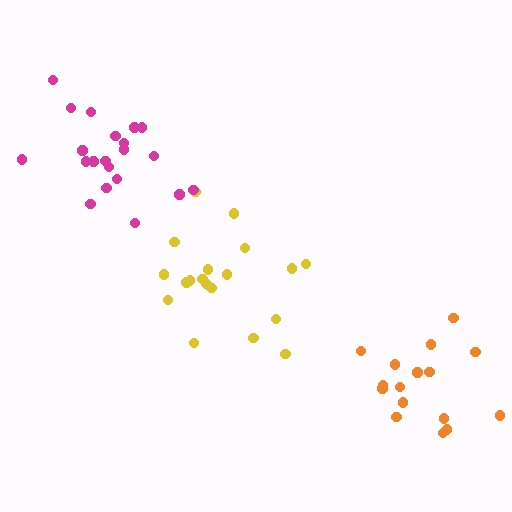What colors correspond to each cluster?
The clusters are colored: yellow, magenta, orange.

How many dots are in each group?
Group 1: 19 dots, Group 2: 21 dots, Group 3: 16 dots (56 total).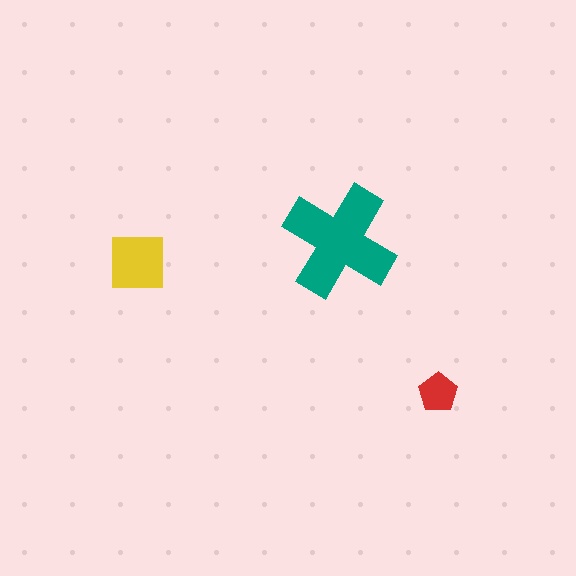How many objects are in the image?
There are 3 objects in the image.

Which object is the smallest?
The red pentagon.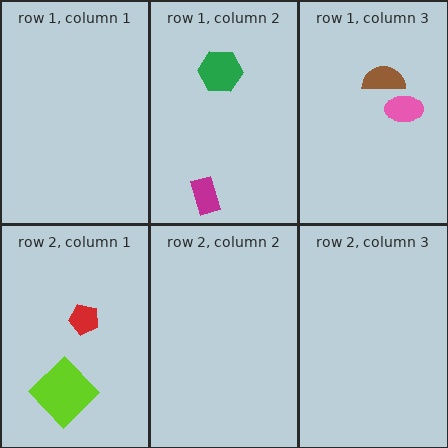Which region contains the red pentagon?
The row 2, column 1 region.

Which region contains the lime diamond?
The row 2, column 1 region.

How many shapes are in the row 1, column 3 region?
2.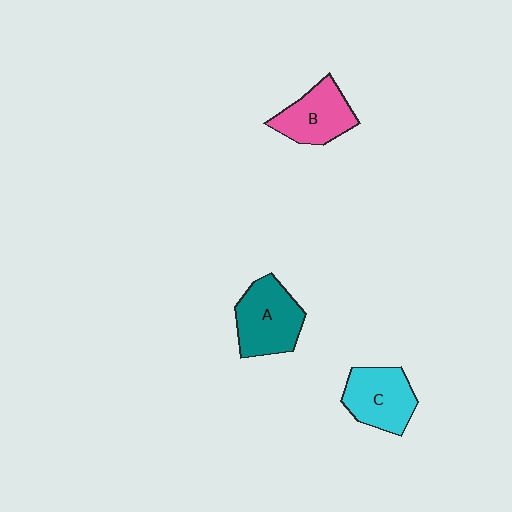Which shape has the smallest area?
Shape B (pink).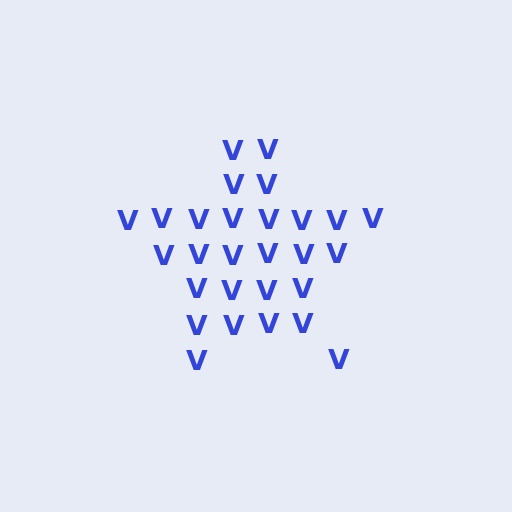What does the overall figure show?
The overall figure shows a star.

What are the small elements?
The small elements are letter V's.